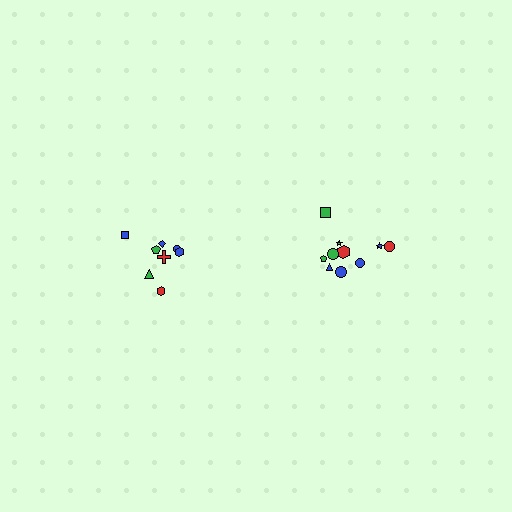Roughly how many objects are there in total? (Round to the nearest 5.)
Roughly 20 objects in total.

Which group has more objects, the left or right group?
The right group.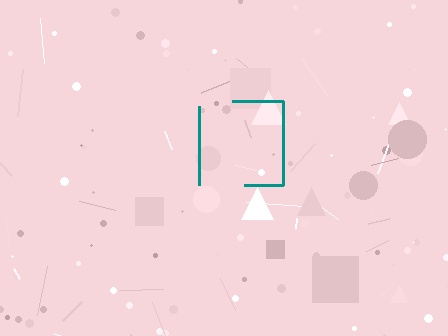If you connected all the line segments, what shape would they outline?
They would outline a square.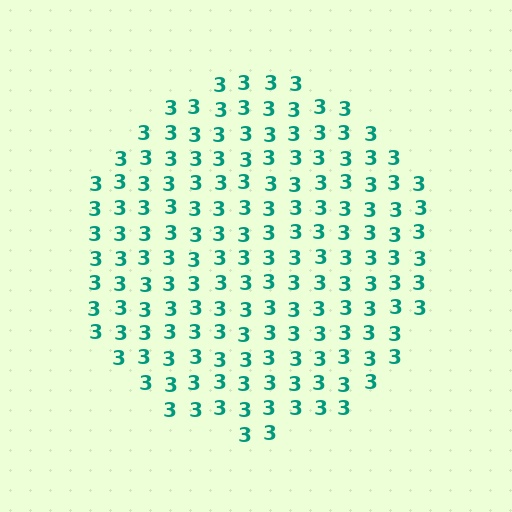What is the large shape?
The large shape is a circle.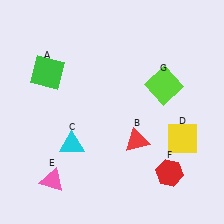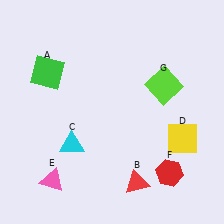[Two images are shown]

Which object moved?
The red triangle (B) moved down.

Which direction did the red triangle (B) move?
The red triangle (B) moved down.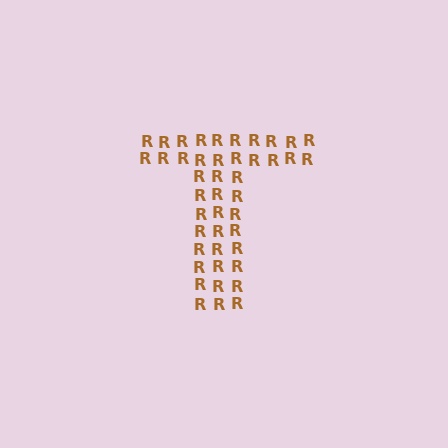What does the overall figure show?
The overall figure shows the letter T.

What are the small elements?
The small elements are letter R's.